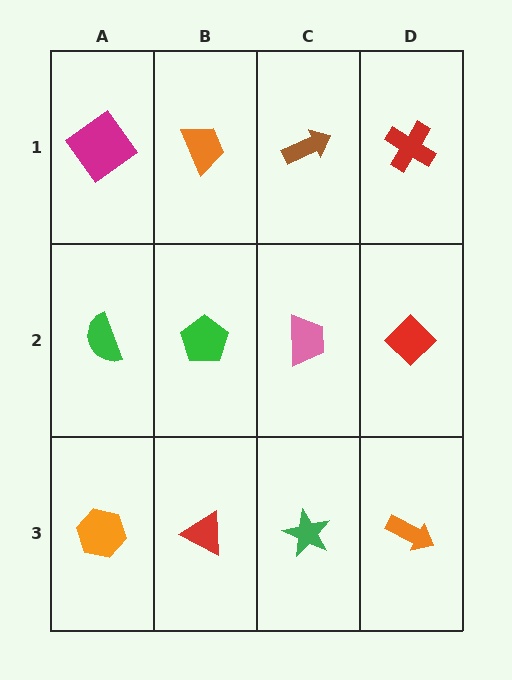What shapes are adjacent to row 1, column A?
A green semicircle (row 2, column A), an orange trapezoid (row 1, column B).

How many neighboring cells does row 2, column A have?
3.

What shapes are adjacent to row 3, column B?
A green pentagon (row 2, column B), an orange hexagon (row 3, column A), a green star (row 3, column C).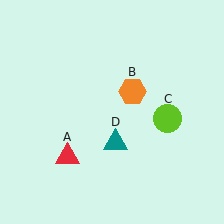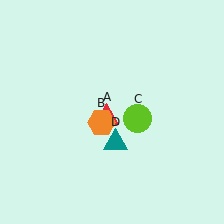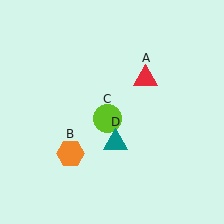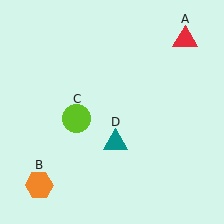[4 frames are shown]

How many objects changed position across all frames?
3 objects changed position: red triangle (object A), orange hexagon (object B), lime circle (object C).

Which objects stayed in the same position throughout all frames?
Teal triangle (object D) remained stationary.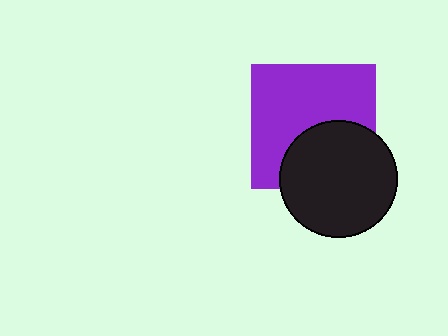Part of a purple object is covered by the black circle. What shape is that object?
It is a square.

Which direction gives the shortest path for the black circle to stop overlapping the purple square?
Moving down gives the shortest separation.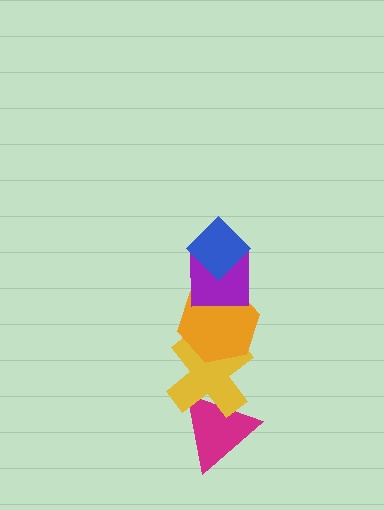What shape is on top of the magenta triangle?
The yellow cross is on top of the magenta triangle.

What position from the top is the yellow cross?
The yellow cross is 4th from the top.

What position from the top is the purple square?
The purple square is 2nd from the top.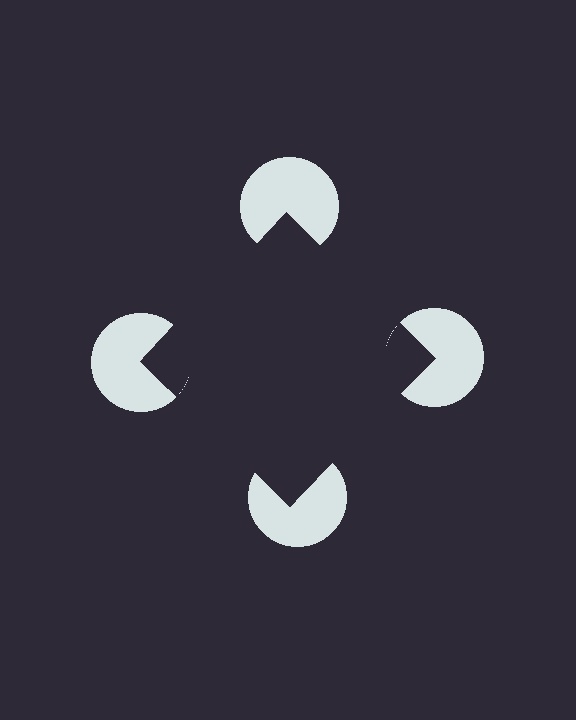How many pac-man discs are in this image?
There are 4 — one at each vertex of the illusory square.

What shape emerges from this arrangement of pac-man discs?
An illusory square — its edges are inferred from the aligned wedge cuts in the pac-man discs, not physically drawn.